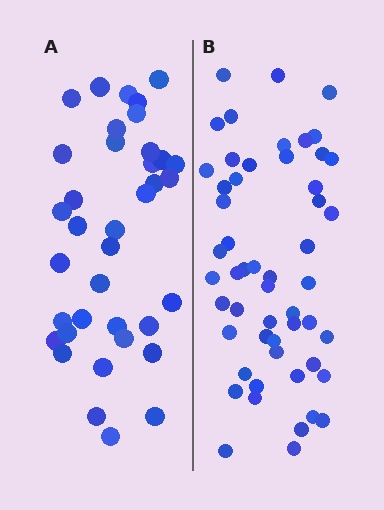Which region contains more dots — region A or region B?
Region B (the right region) has more dots.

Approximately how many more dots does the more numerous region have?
Region B has approximately 15 more dots than region A.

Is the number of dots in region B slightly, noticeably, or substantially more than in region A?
Region B has noticeably more, but not dramatically so. The ratio is roughly 1.4 to 1.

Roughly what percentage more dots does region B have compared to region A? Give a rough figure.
About 45% more.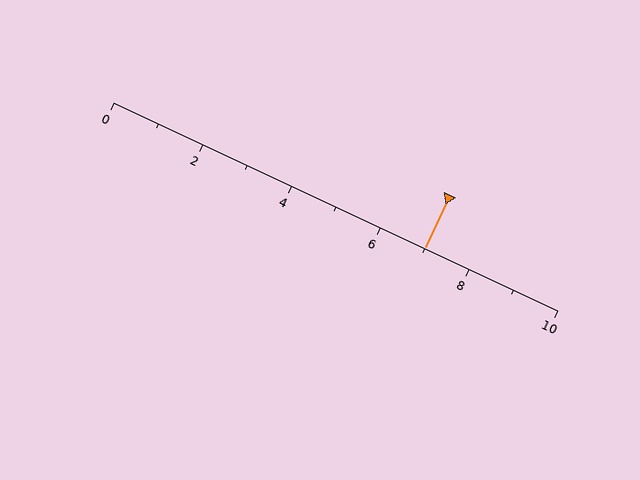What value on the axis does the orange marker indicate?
The marker indicates approximately 7.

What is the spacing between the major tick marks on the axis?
The major ticks are spaced 2 apart.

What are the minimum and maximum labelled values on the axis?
The axis runs from 0 to 10.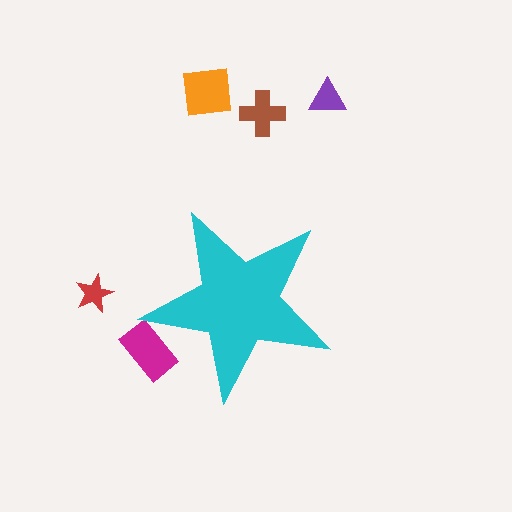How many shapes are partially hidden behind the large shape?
1 shape is partially hidden.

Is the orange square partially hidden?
No, the orange square is fully visible.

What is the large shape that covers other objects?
A cyan star.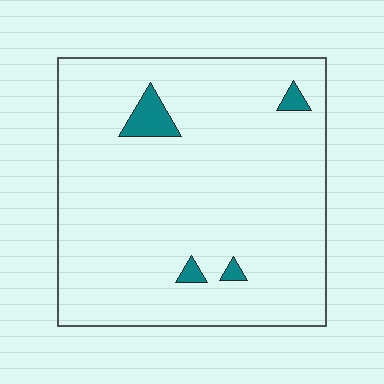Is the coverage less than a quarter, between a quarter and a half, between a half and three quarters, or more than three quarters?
Less than a quarter.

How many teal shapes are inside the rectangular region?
4.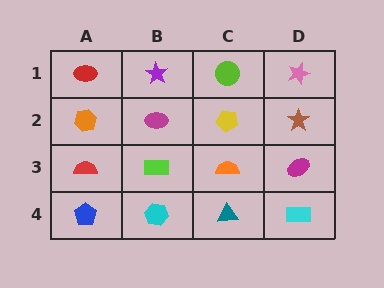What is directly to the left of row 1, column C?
A purple star.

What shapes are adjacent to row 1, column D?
A brown star (row 2, column D), a lime circle (row 1, column C).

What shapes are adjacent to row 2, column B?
A purple star (row 1, column B), a lime rectangle (row 3, column B), an orange hexagon (row 2, column A), a yellow pentagon (row 2, column C).